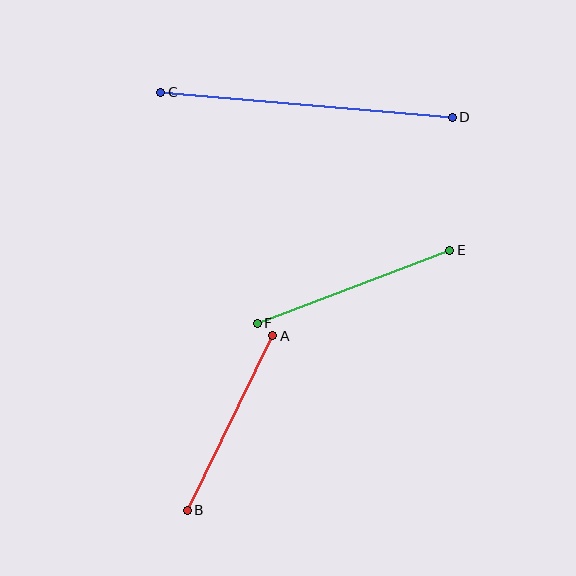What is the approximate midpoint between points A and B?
The midpoint is at approximately (230, 423) pixels.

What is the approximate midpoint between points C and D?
The midpoint is at approximately (306, 105) pixels.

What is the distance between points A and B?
The distance is approximately 194 pixels.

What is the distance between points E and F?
The distance is approximately 206 pixels.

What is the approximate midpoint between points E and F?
The midpoint is at approximately (353, 287) pixels.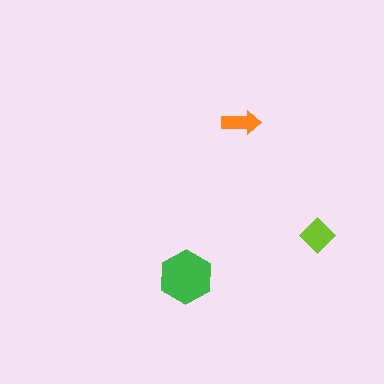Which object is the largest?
The green hexagon.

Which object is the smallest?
The orange arrow.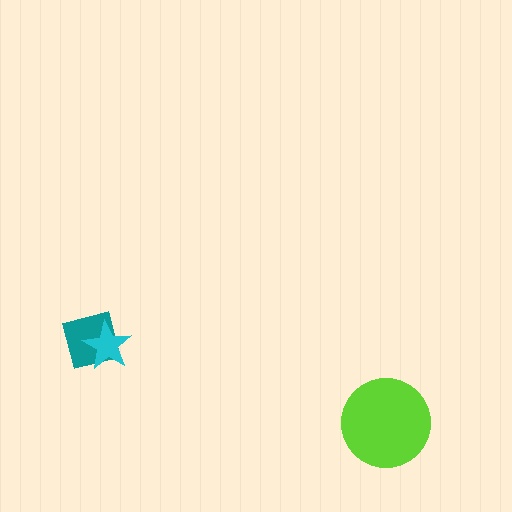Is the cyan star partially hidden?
No, no other shape covers it.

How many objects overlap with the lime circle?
0 objects overlap with the lime circle.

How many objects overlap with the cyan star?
1 object overlaps with the cyan star.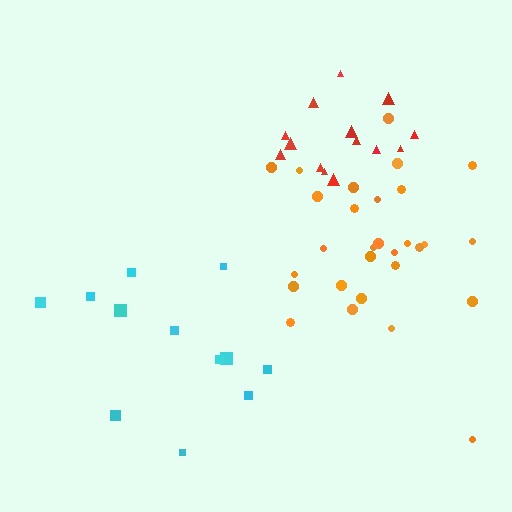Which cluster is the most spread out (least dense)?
Cyan.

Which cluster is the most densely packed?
Red.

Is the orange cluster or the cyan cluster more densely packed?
Orange.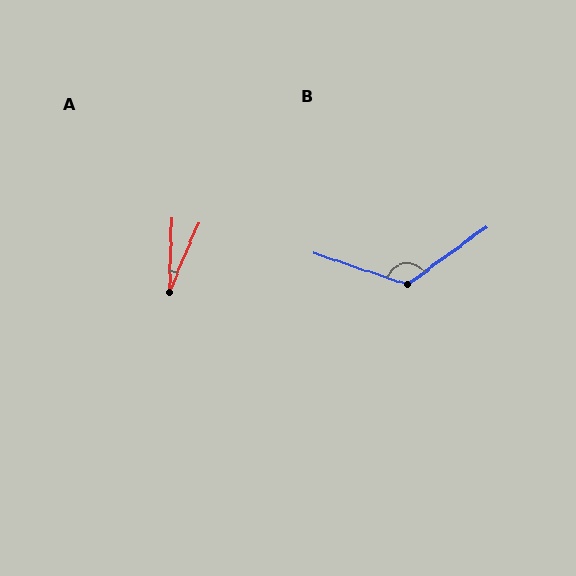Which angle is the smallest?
A, at approximately 22 degrees.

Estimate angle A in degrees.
Approximately 22 degrees.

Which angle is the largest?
B, at approximately 125 degrees.